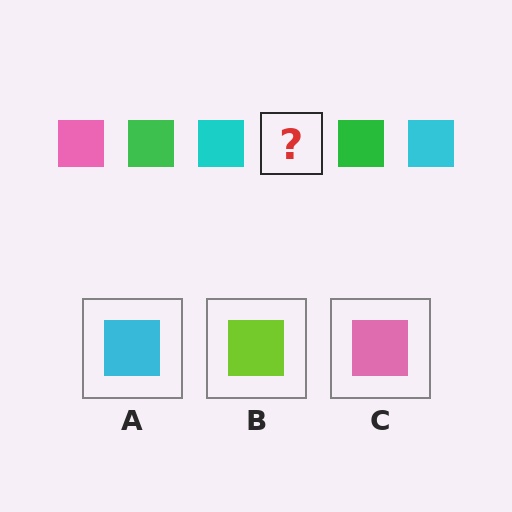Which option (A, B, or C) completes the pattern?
C.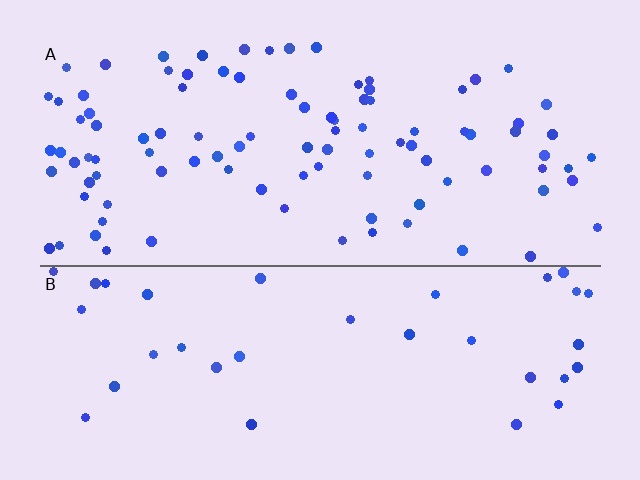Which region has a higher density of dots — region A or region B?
A (the top).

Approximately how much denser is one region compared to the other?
Approximately 2.7× — region A over region B.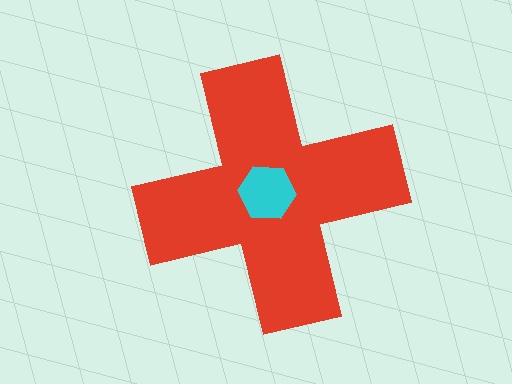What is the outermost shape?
The red cross.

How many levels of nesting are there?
2.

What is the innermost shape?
The cyan hexagon.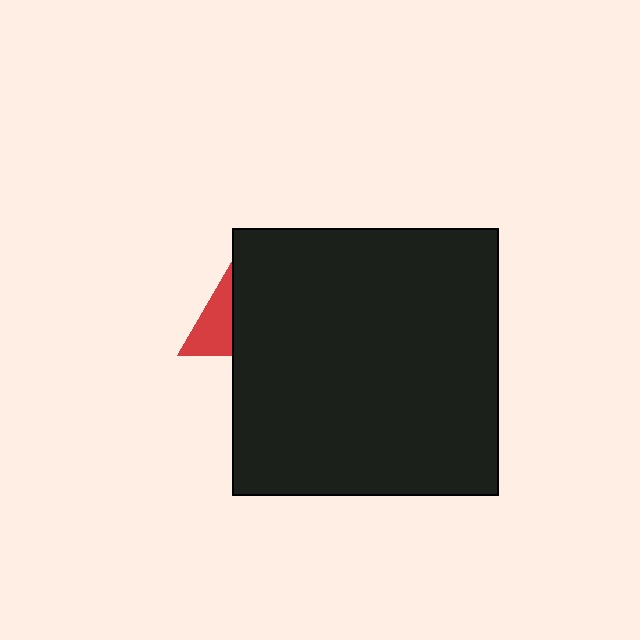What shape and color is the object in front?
The object in front is a black square.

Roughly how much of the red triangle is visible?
A small part of it is visible (roughly 32%).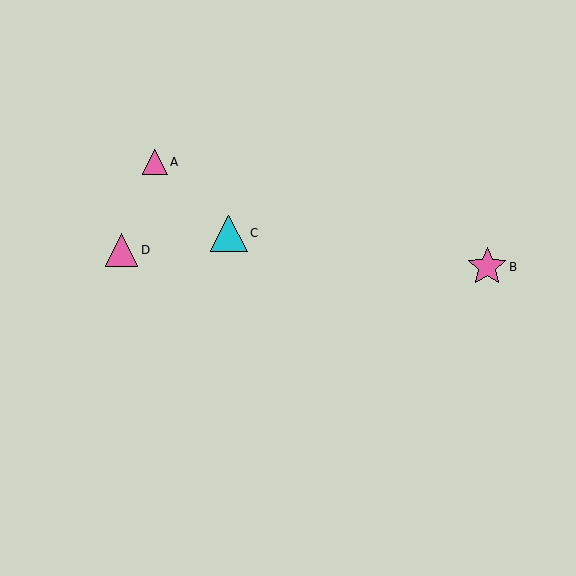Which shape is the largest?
The pink star (labeled B) is the largest.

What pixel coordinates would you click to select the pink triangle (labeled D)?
Click at (122, 250) to select the pink triangle D.